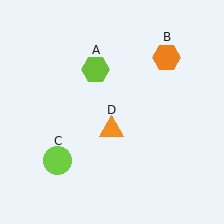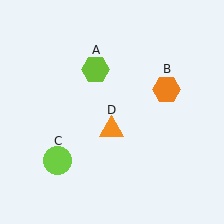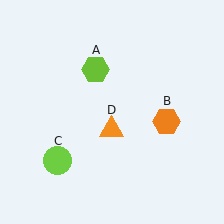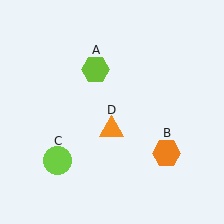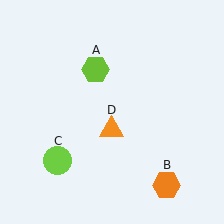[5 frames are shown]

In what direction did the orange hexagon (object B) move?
The orange hexagon (object B) moved down.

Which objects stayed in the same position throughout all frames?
Lime hexagon (object A) and lime circle (object C) and orange triangle (object D) remained stationary.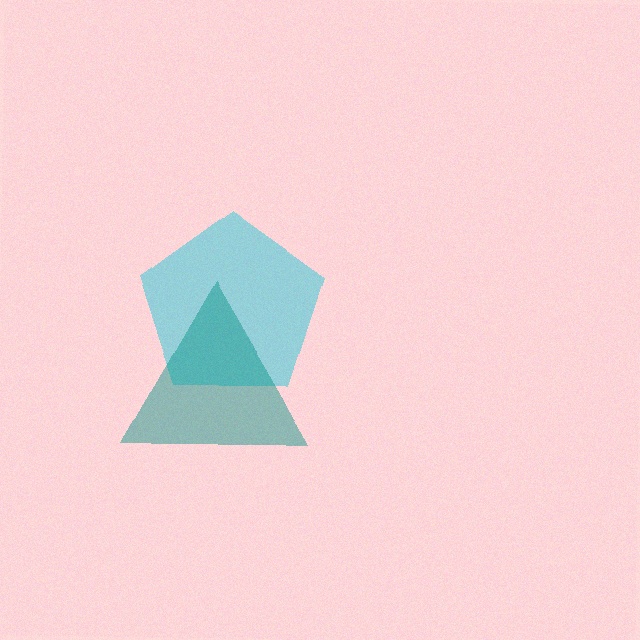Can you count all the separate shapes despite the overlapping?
Yes, there are 2 separate shapes.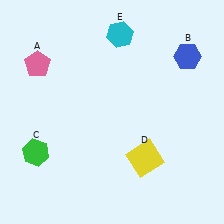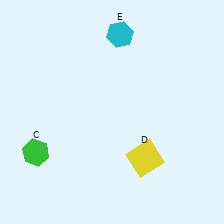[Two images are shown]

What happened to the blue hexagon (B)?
The blue hexagon (B) was removed in Image 2. It was in the top-right area of Image 1.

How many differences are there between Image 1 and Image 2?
There are 2 differences between the two images.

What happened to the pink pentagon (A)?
The pink pentagon (A) was removed in Image 2. It was in the top-left area of Image 1.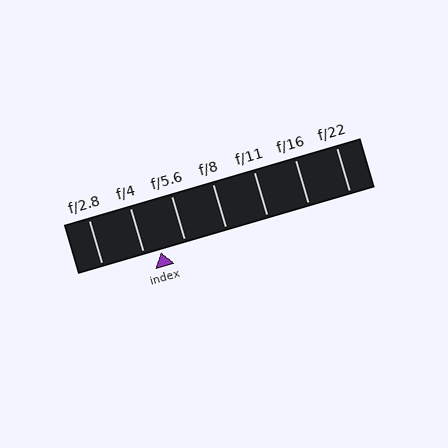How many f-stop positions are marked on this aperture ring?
There are 7 f-stop positions marked.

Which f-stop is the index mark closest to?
The index mark is closest to f/4.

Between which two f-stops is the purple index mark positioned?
The index mark is between f/4 and f/5.6.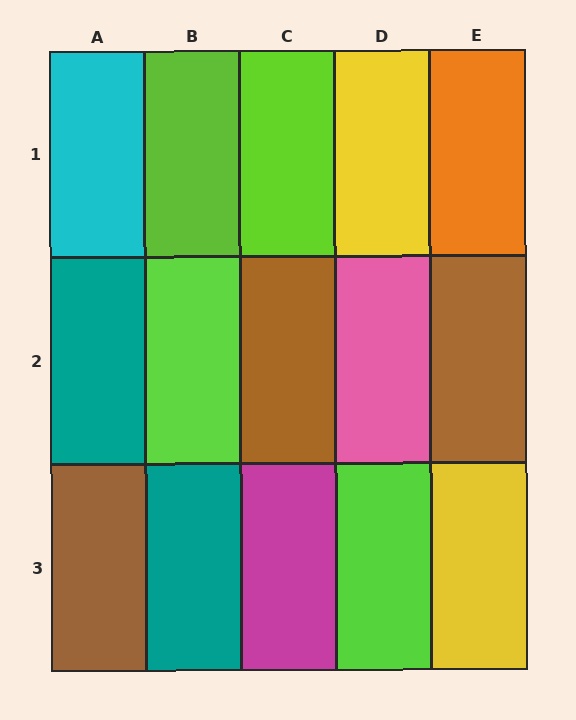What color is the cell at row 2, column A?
Teal.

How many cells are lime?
4 cells are lime.